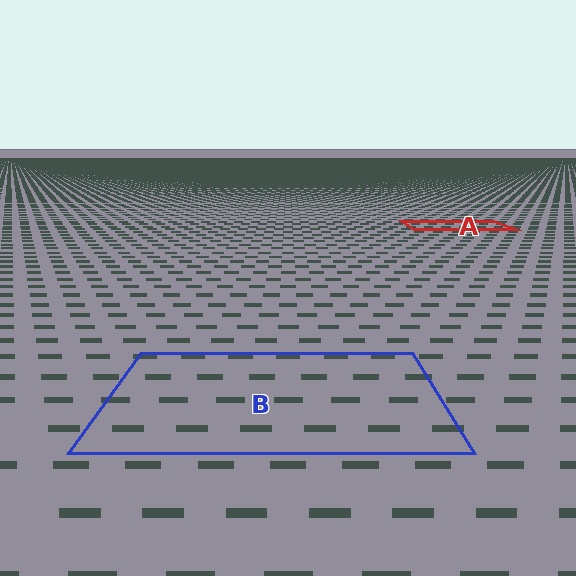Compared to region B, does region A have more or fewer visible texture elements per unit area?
Region A has more texture elements per unit area — they are packed more densely because it is farther away.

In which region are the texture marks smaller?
The texture marks are smaller in region A, because it is farther away.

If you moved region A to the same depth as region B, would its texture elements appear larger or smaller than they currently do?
They would appear larger. At a closer depth, the same texture elements are projected at a bigger on-screen size.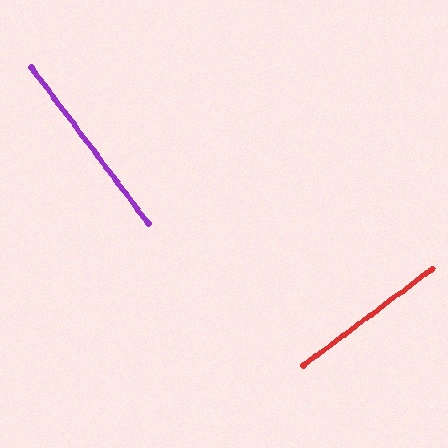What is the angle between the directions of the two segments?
Approximately 90 degrees.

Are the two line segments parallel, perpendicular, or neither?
Perpendicular — they meet at approximately 90°.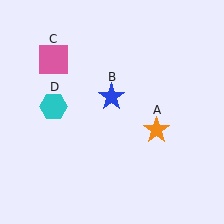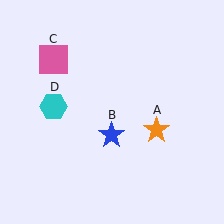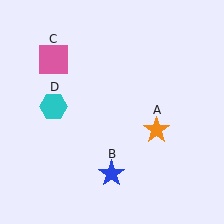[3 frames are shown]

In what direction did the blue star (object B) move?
The blue star (object B) moved down.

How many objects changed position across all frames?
1 object changed position: blue star (object B).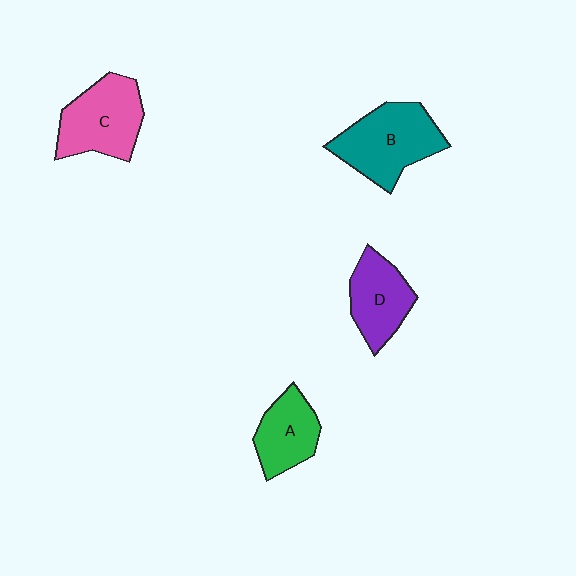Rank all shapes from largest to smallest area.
From largest to smallest: B (teal), C (pink), D (purple), A (green).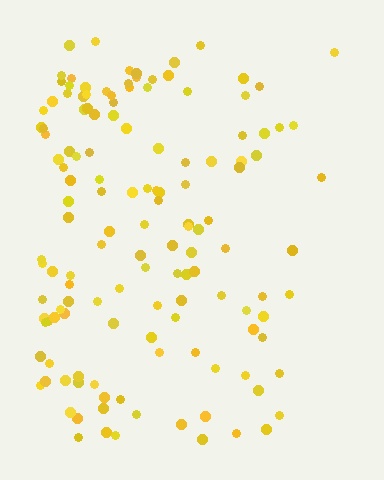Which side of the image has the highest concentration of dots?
The left.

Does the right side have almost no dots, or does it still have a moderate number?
Still a moderate number, just noticeably fewer than the left.